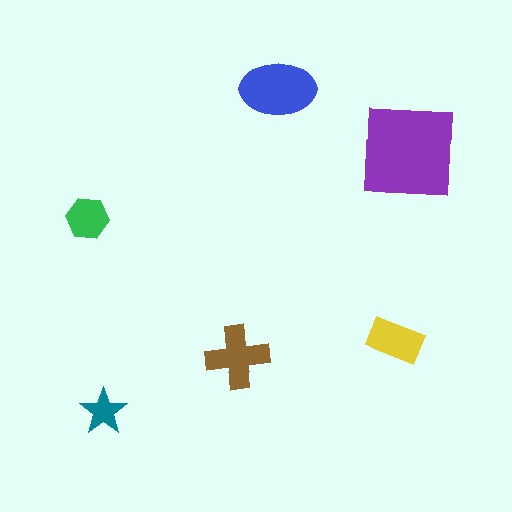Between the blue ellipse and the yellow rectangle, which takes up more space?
The blue ellipse.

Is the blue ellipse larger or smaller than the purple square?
Smaller.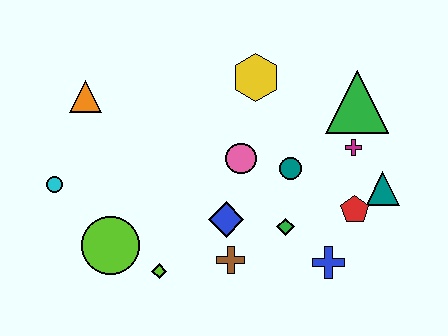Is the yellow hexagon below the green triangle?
No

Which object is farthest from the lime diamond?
The green triangle is farthest from the lime diamond.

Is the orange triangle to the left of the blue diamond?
Yes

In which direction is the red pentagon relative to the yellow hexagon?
The red pentagon is below the yellow hexagon.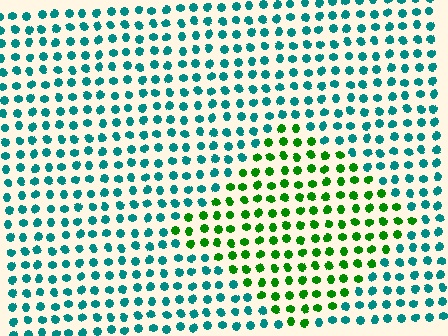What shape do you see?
I see a diamond.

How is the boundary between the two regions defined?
The boundary is defined purely by a slight shift in hue (about 57 degrees). Spacing, size, and orientation are identical on both sides.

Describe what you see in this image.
The image is filled with small teal elements in a uniform arrangement. A diamond-shaped region is visible where the elements are tinted to a slightly different hue, forming a subtle color boundary.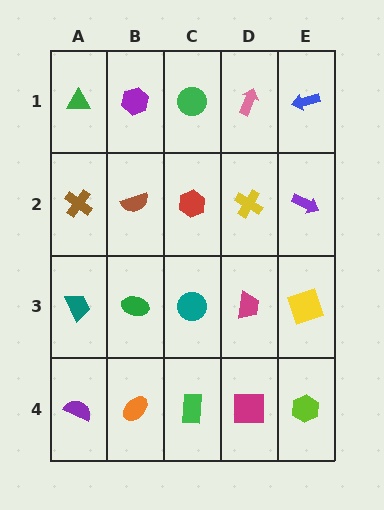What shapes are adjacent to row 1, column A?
A brown cross (row 2, column A), a purple hexagon (row 1, column B).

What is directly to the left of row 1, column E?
A pink arrow.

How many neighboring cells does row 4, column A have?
2.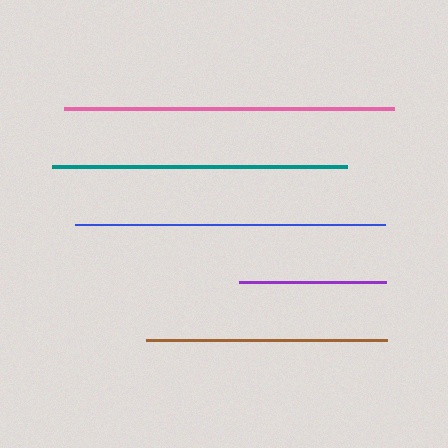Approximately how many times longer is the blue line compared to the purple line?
The blue line is approximately 2.1 times the length of the purple line.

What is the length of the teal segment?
The teal segment is approximately 295 pixels long.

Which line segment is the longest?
The pink line is the longest at approximately 331 pixels.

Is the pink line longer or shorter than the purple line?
The pink line is longer than the purple line.